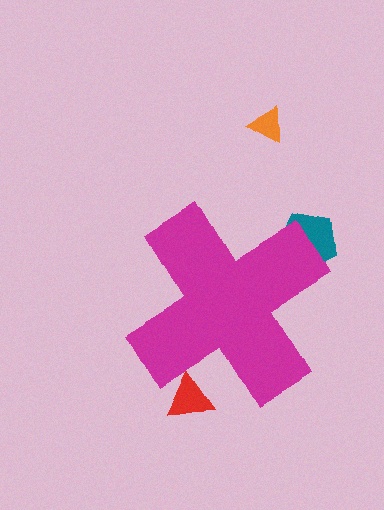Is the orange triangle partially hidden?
No, the orange triangle is fully visible.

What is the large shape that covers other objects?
A magenta cross.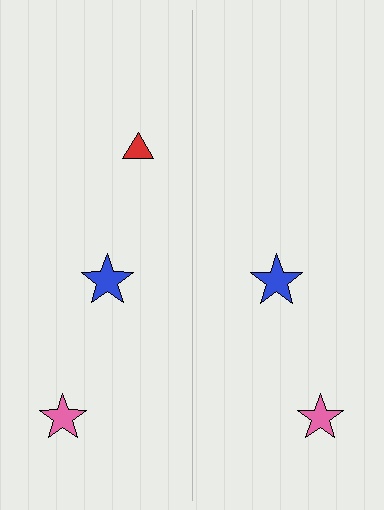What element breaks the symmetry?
A red triangle is missing from the right side.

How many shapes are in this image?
There are 5 shapes in this image.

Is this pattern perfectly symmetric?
No, the pattern is not perfectly symmetric. A red triangle is missing from the right side.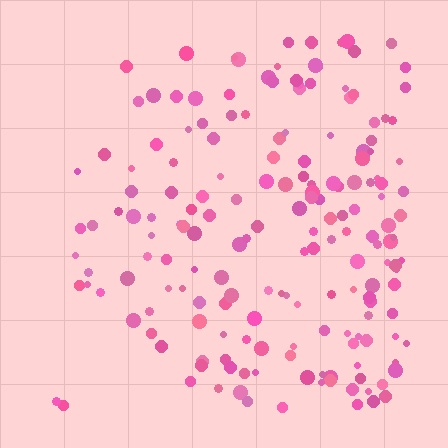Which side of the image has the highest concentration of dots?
The right.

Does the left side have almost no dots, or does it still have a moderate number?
Still a moderate number, just noticeably fewer than the right.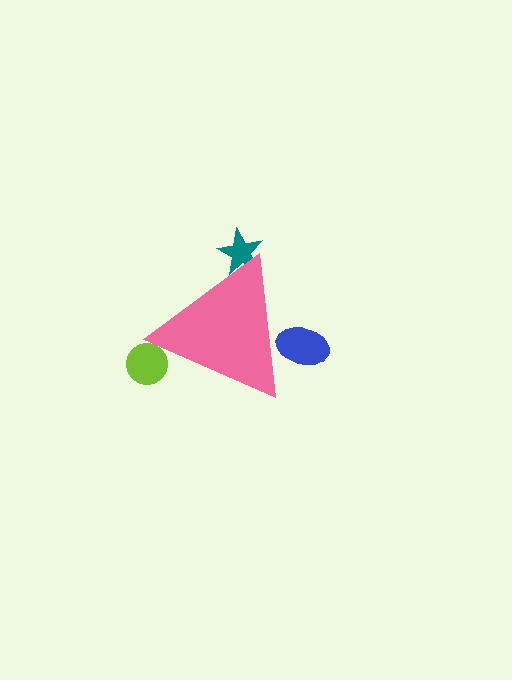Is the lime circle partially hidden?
Yes, the lime circle is partially hidden behind the pink triangle.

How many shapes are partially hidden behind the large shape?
3 shapes are partially hidden.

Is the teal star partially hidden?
Yes, the teal star is partially hidden behind the pink triangle.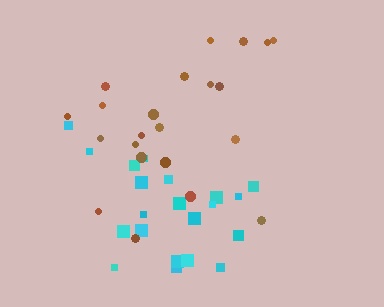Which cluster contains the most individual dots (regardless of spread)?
Brown (22).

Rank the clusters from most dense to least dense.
cyan, brown.